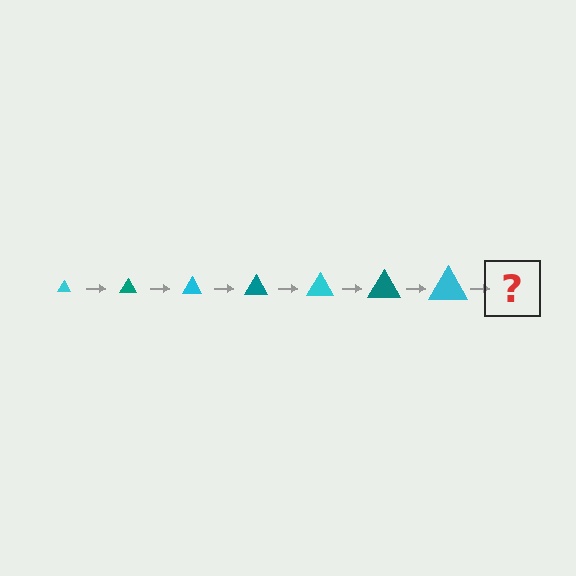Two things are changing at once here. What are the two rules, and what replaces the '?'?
The two rules are that the triangle grows larger each step and the color cycles through cyan and teal. The '?' should be a teal triangle, larger than the previous one.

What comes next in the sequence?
The next element should be a teal triangle, larger than the previous one.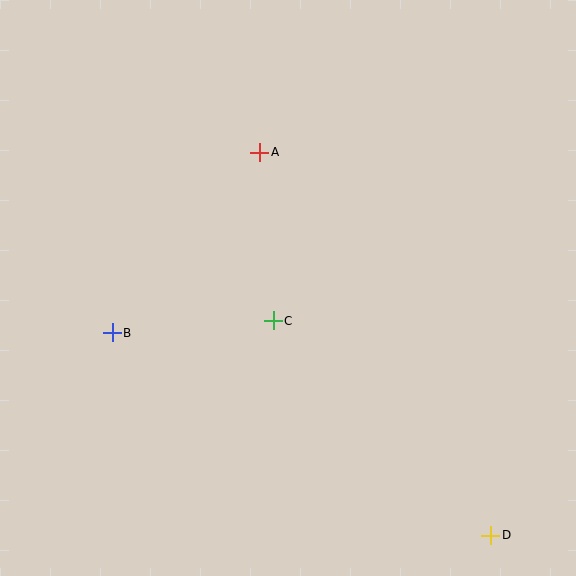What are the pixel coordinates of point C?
Point C is at (273, 321).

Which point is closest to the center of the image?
Point C at (273, 321) is closest to the center.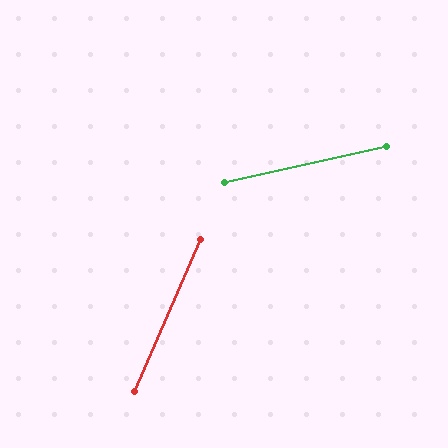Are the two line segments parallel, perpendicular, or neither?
Neither parallel nor perpendicular — they differ by about 54°.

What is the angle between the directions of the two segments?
Approximately 54 degrees.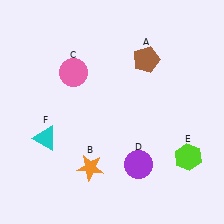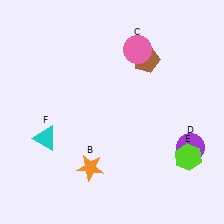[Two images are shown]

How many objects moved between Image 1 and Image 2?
2 objects moved between the two images.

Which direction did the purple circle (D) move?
The purple circle (D) moved right.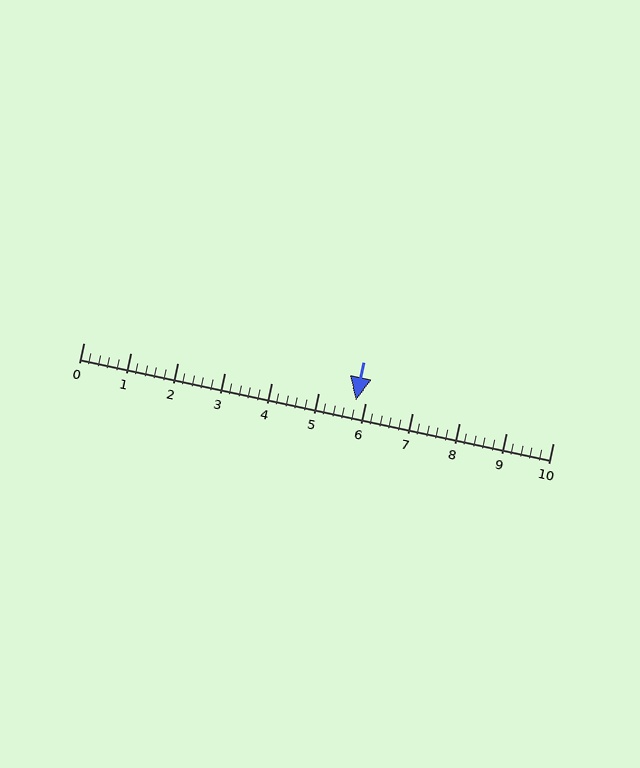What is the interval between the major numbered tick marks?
The major tick marks are spaced 1 units apart.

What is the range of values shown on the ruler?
The ruler shows values from 0 to 10.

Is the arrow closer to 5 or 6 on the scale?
The arrow is closer to 6.